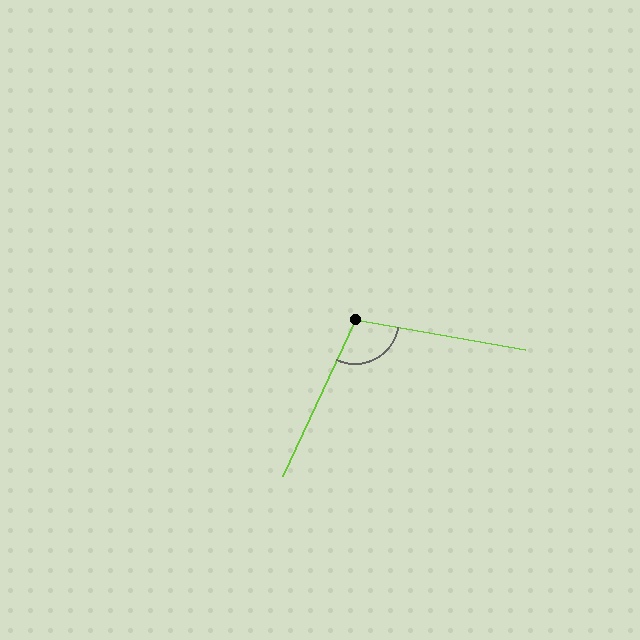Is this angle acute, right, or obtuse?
It is obtuse.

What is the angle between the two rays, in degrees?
Approximately 105 degrees.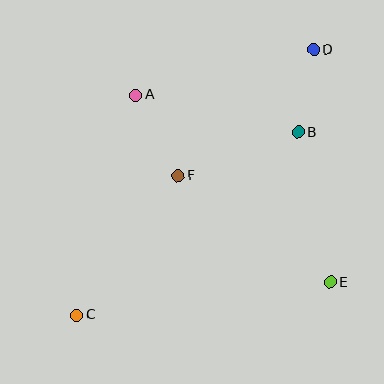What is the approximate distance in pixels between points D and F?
The distance between D and F is approximately 185 pixels.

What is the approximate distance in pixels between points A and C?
The distance between A and C is approximately 228 pixels.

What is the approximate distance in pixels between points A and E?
The distance between A and E is approximately 270 pixels.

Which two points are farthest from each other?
Points C and D are farthest from each other.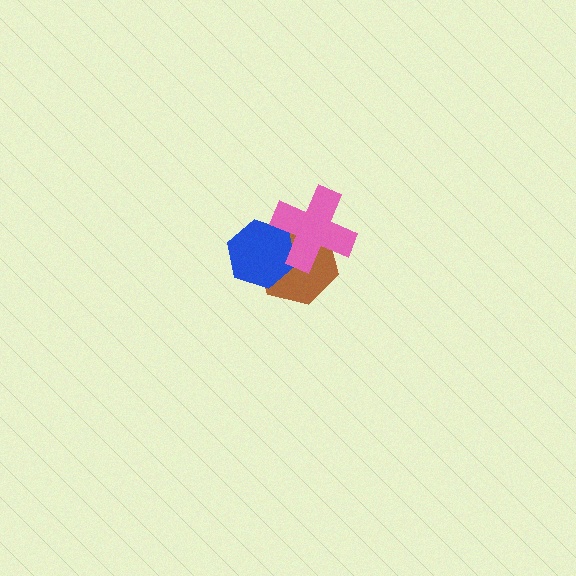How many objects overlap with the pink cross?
2 objects overlap with the pink cross.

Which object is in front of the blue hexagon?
The pink cross is in front of the blue hexagon.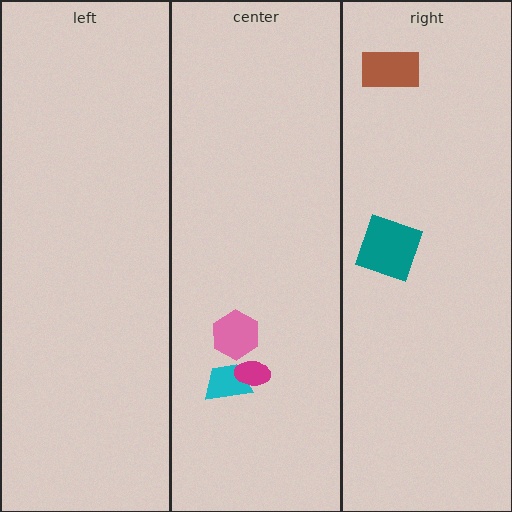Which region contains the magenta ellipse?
The center region.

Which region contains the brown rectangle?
The right region.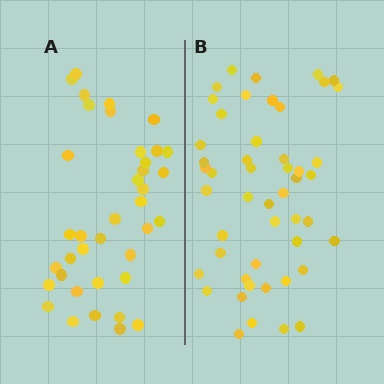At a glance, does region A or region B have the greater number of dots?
Region B (the right region) has more dots.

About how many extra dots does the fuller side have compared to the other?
Region B has roughly 12 or so more dots than region A.